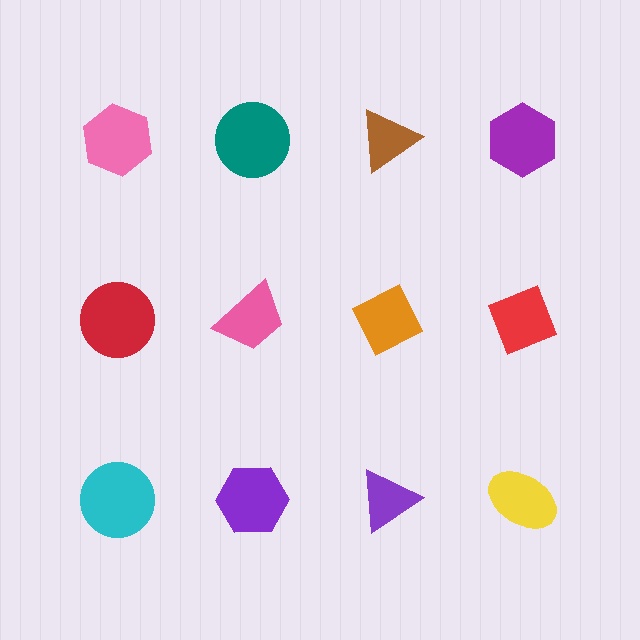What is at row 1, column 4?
A purple hexagon.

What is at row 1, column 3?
A brown triangle.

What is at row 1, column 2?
A teal circle.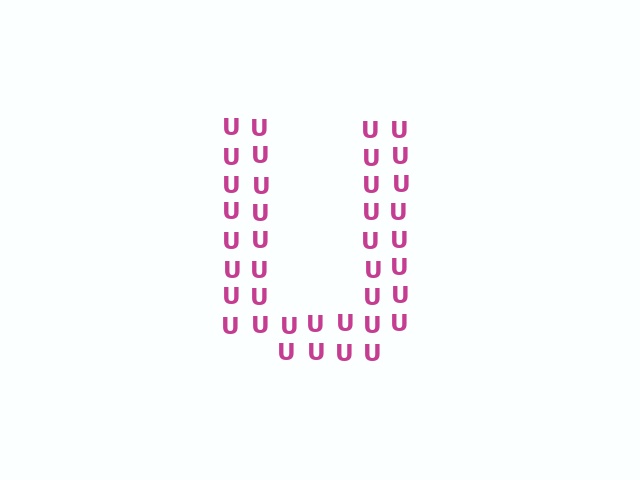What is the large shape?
The large shape is the letter U.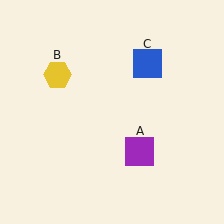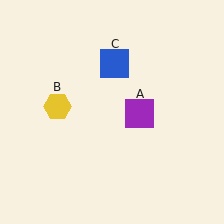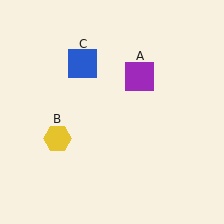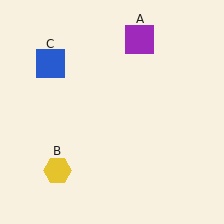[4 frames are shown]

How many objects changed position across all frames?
3 objects changed position: purple square (object A), yellow hexagon (object B), blue square (object C).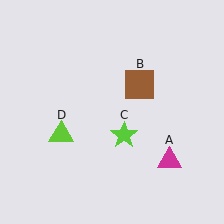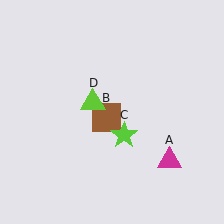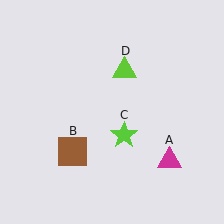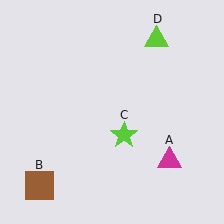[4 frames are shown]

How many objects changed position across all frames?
2 objects changed position: brown square (object B), lime triangle (object D).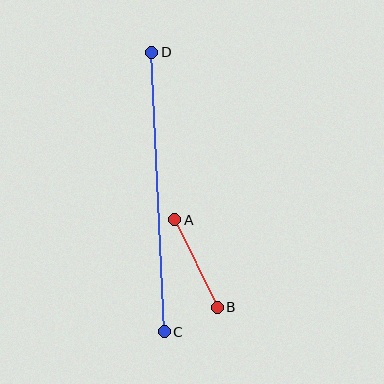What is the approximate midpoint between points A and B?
The midpoint is at approximately (196, 263) pixels.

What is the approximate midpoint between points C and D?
The midpoint is at approximately (158, 192) pixels.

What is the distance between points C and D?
The distance is approximately 280 pixels.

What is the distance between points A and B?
The distance is approximately 97 pixels.